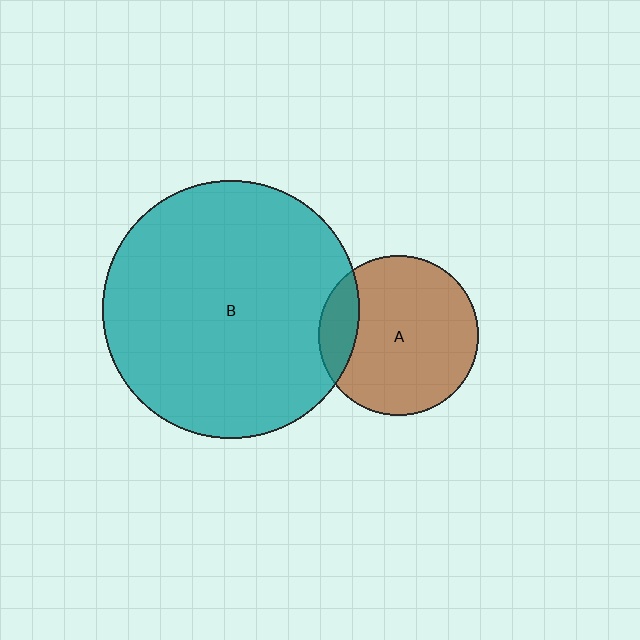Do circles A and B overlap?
Yes.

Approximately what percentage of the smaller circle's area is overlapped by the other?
Approximately 15%.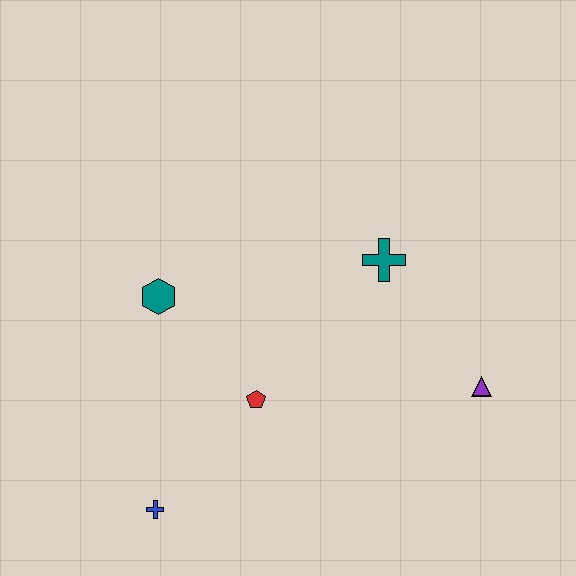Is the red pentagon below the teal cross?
Yes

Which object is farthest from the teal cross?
The blue cross is farthest from the teal cross.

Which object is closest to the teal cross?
The purple triangle is closest to the teal cross.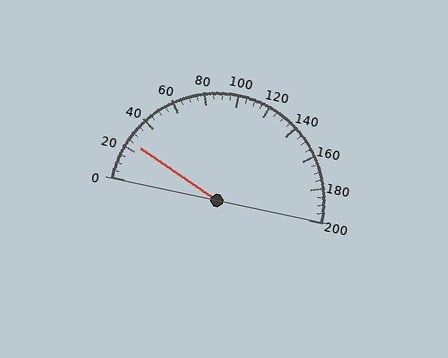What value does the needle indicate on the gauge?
The needle indicates approximately 25.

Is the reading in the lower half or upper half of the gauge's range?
The reading is in the lower half of the range (0 to 200).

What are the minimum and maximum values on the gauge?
The gauge ranges from 0 to 200.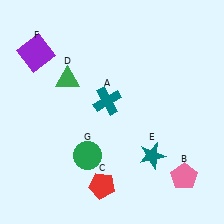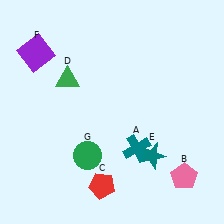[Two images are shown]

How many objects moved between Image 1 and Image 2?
1 object moved between the two images.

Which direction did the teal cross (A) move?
The teal cross (A) moved down.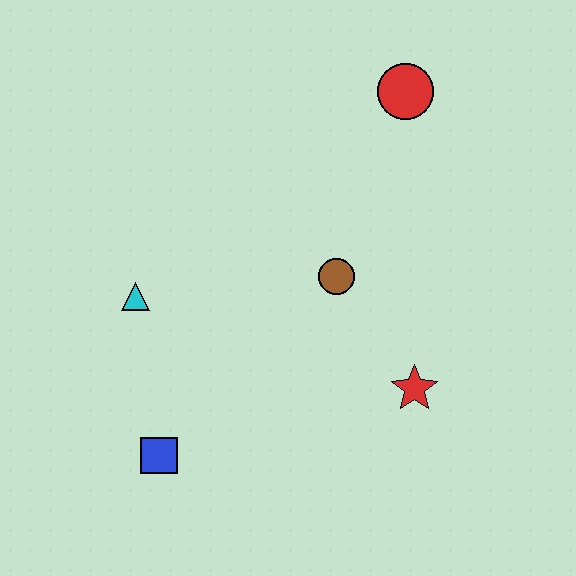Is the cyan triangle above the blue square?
Yes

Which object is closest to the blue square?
The cyan triangle is closest to the blue square.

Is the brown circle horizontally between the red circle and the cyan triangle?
Yes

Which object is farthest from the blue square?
The red circle is farthest from the blue square.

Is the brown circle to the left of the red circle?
Yes